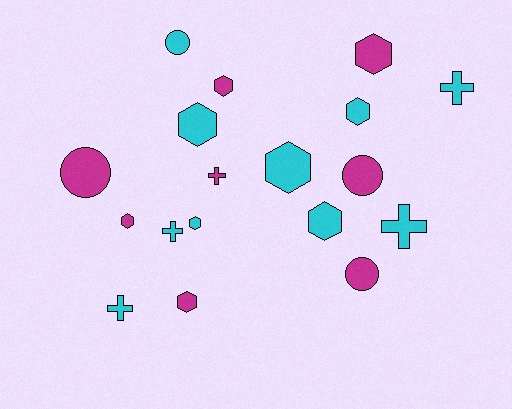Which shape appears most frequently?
Hexagon, with 9 objects.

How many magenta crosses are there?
There is 1 magenta cross.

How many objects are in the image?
There are 18 objects.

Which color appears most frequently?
Cyan, with 10 objects.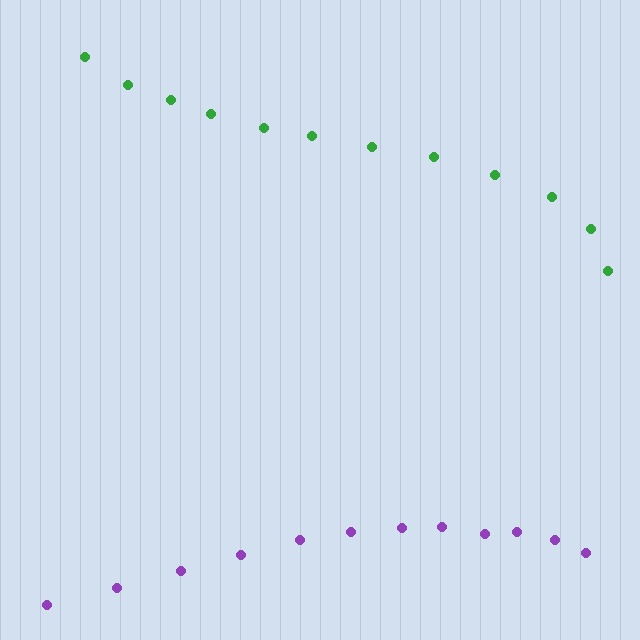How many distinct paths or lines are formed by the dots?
There are 2 distinct paths.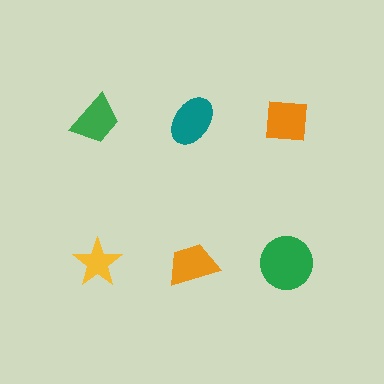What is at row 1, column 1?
A green trapezoid.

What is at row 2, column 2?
An orange trapezoid.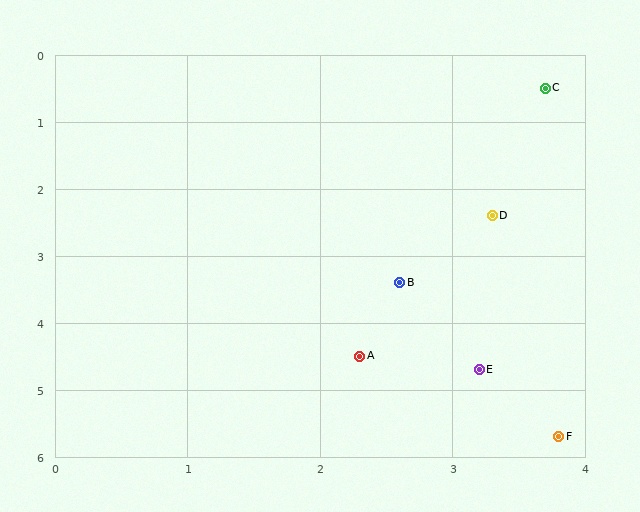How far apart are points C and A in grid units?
Points C and A are about 4.2 grid units apart.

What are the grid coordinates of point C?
Point C is at approximately (3.7, 0.5).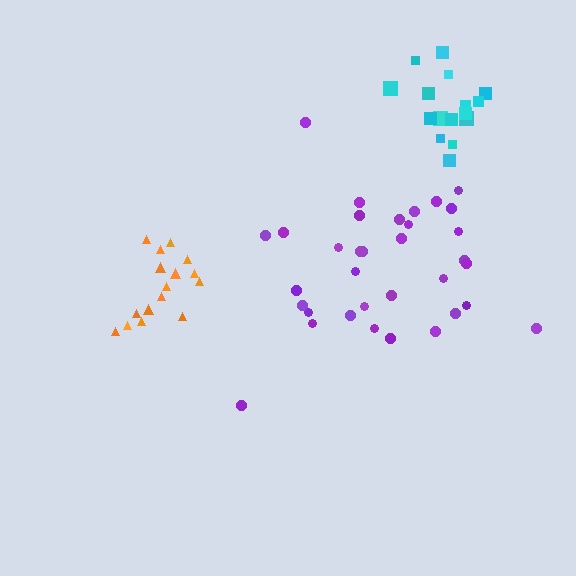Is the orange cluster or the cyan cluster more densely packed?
Cyan.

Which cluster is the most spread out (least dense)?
Purple.